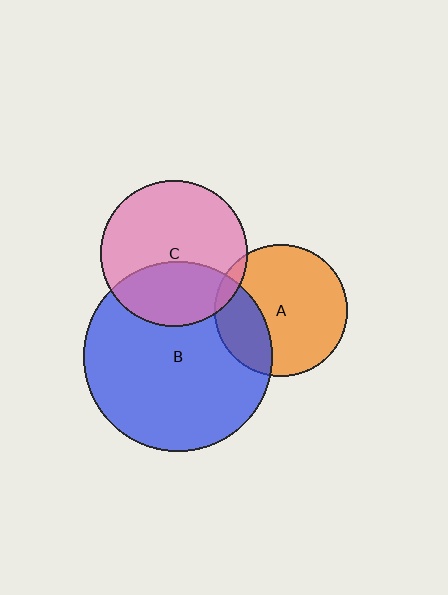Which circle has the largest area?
Circle B (blue).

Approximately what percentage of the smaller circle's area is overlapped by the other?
Approximately 25%.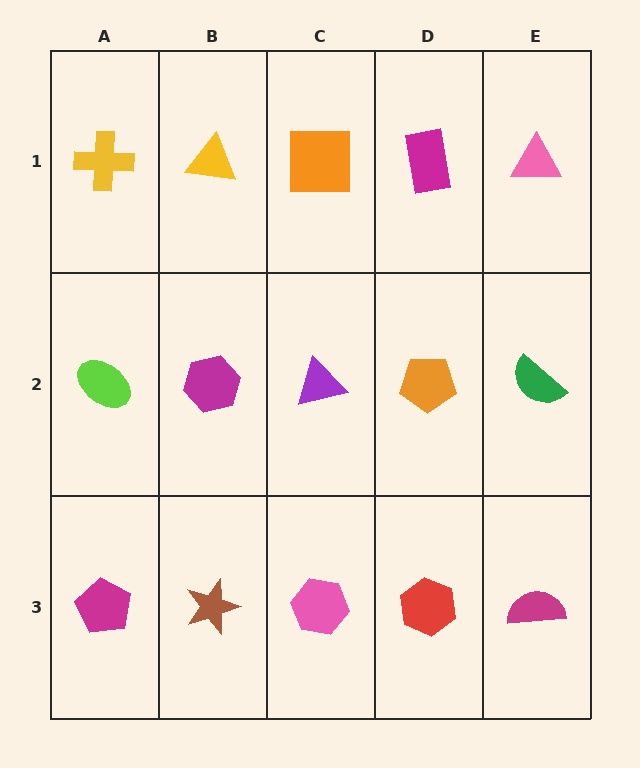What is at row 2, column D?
An orange pentagon.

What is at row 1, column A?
A yellow cross.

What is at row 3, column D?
A red hexagon.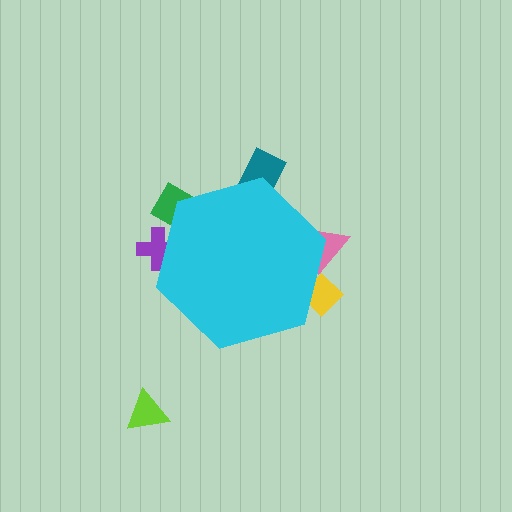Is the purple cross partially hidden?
Yes, the purple cross is partially hidden behind the cyan hexagon.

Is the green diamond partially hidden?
Yes, the green diamond is partially hidden behind the cyan hexagon.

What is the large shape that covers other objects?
A cyan hexagon.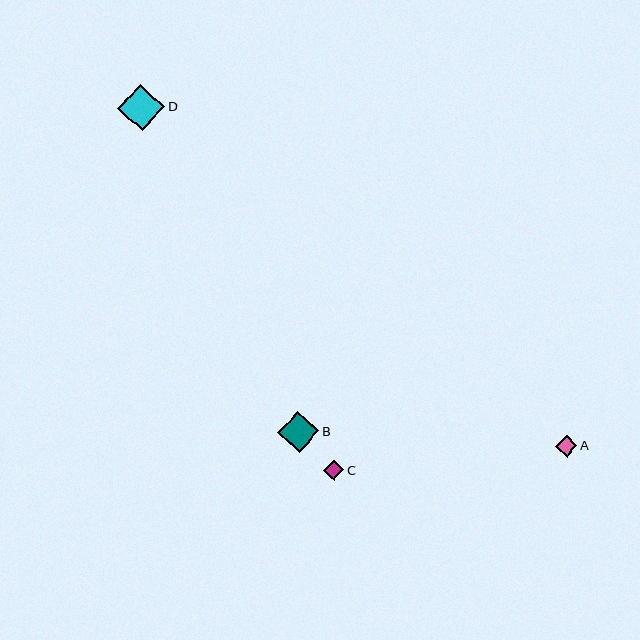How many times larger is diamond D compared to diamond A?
Diamond D is approximately 2.2 times the size of diamond A.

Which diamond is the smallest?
Diamond C is the smallest with a size of approximately 20 pixels.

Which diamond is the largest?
Diamond D is the largest with a size of approximately 47 pixels.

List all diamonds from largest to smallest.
From largest to smallest: D, B, A, C.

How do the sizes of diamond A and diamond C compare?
Diamond A and diamond C are approximately the same size.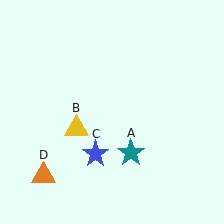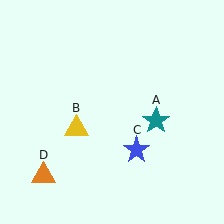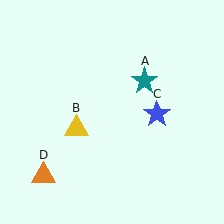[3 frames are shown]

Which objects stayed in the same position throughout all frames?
Yellow triangle (object B) and orange triangle (object D) remained stationary.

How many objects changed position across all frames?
2 objects changed position: teal star (object A), blue star (object C).